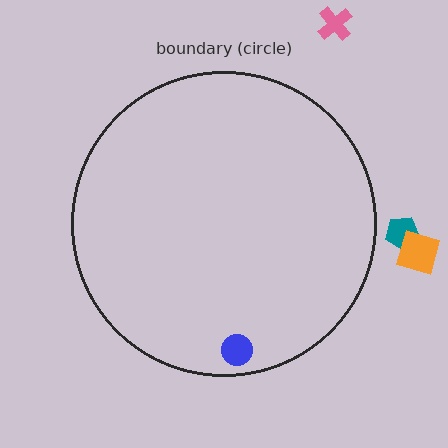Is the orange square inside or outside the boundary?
Outside.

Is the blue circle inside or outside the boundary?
Inside.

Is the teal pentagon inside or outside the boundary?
Outside.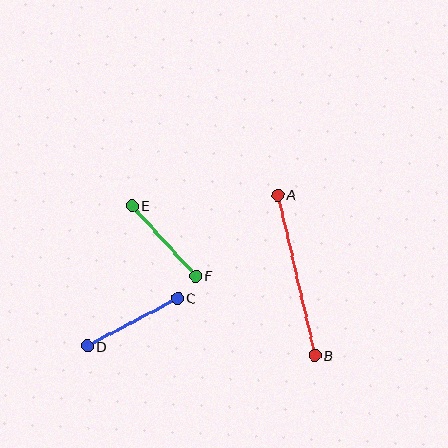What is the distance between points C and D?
The distance is approximately 103 pixels.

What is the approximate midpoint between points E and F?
The midpoint is at approximately (164, 241) pixels.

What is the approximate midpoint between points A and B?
The midpoint is at approximately (296, 275) pixels.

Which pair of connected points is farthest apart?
Points A and B are farthest apart.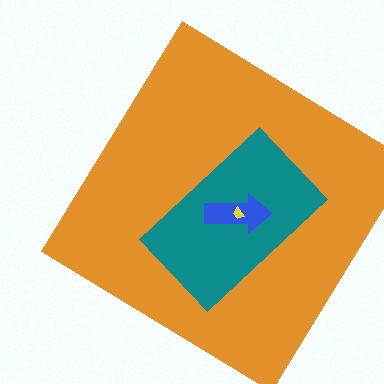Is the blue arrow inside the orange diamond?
Yes.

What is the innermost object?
The yellow trapezoid.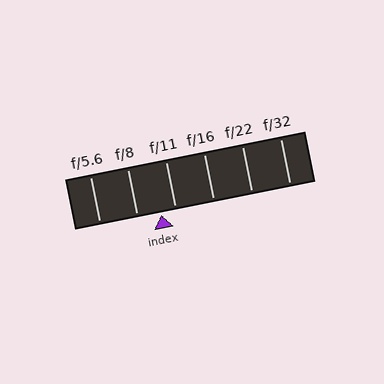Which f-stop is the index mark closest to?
The index mark is closest to f/11.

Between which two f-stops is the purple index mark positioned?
The index mark is between f/8 and f/11.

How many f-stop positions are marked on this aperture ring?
There are 6 f-stop positions marked.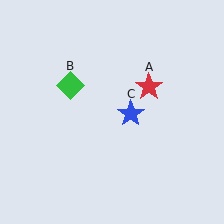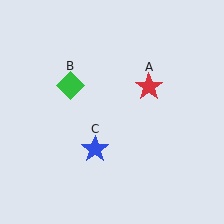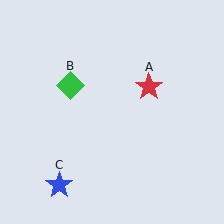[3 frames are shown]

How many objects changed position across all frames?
1 object changed position: blue star (object C).